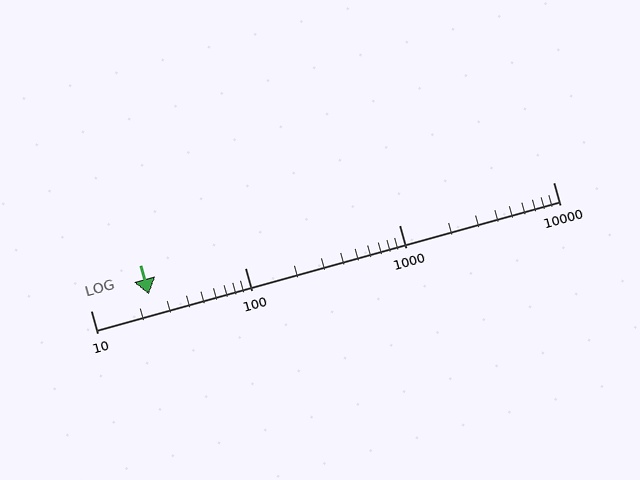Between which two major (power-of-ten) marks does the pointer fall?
The pointer is between 10 and 100.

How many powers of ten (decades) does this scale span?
The scale spans 3 decades, from 10 to 10000.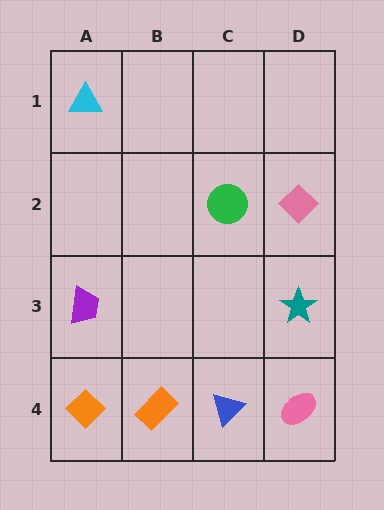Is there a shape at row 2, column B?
No, that cell is empty.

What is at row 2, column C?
A green circle.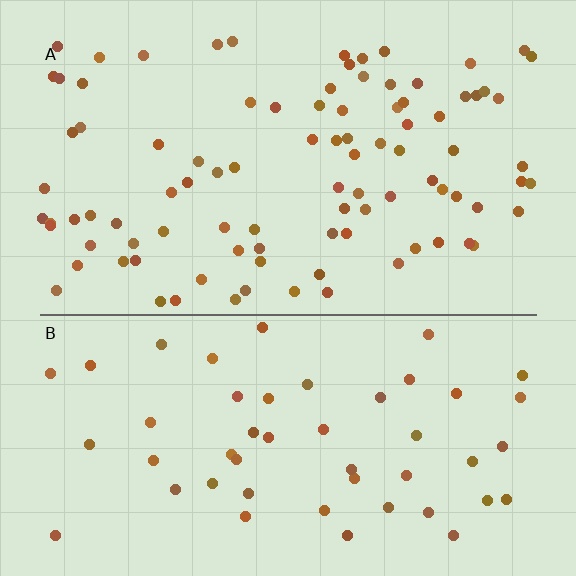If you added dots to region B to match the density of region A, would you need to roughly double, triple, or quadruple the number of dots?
Approximately double.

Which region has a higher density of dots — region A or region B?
A (the top).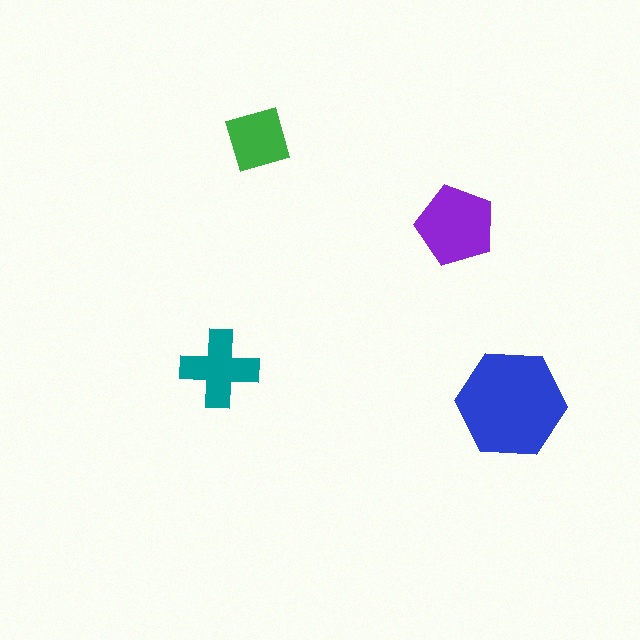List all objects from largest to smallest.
The blue hexagon, the purple pentagon, the teal cross, the green square.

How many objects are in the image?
There are 4 objects in the image.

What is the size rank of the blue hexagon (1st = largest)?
1st.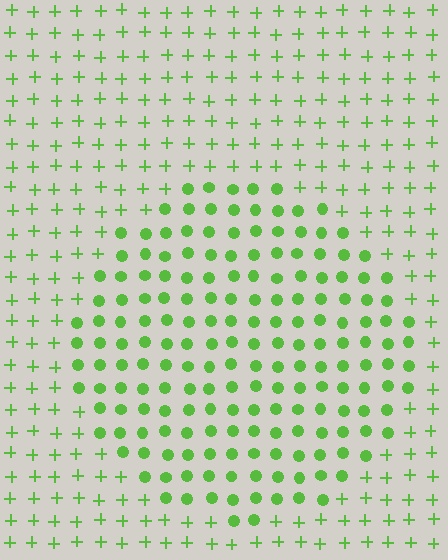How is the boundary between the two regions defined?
The boundary is defined by a change in element shape: circles inside vs. plus signs outside. All elements share the same color and spacing.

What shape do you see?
I see a circle.